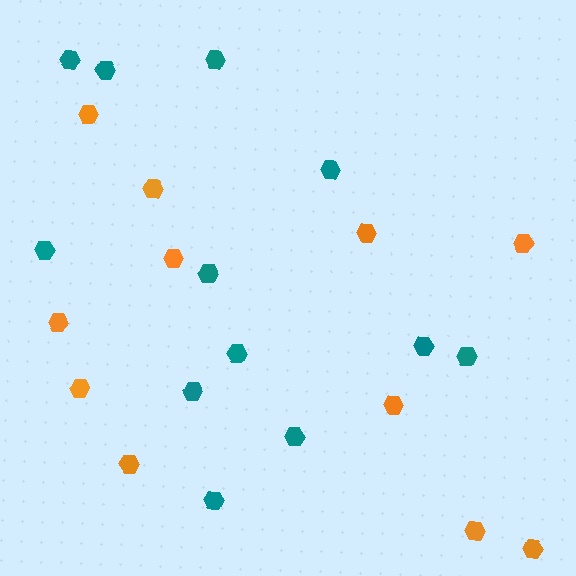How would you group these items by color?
There are 2 groups: one group of orange hexagons (11) and one group of teal hexagons (12).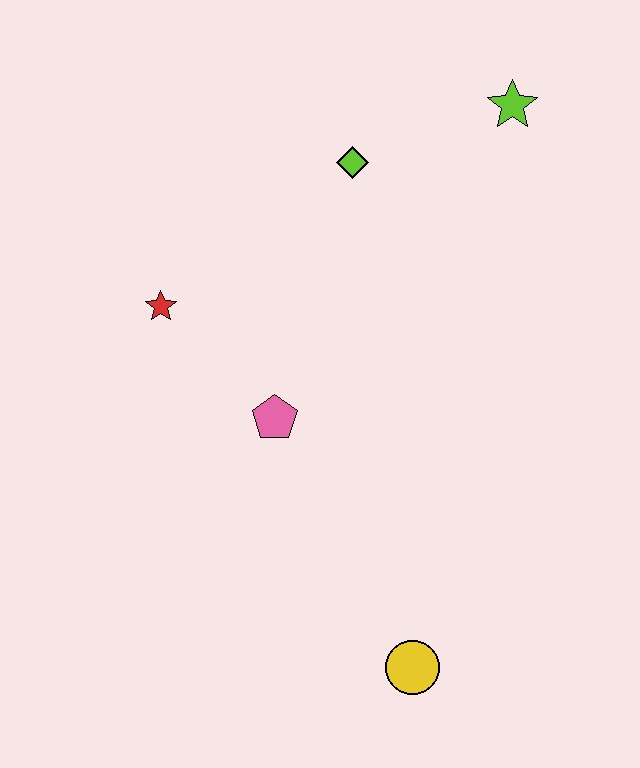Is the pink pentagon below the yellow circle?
No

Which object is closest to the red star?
The pink pentagon is closest to the red star.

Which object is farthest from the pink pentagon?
The lime star is farthest from the pink pentagon.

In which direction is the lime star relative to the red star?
The lime star is to the right of the red star.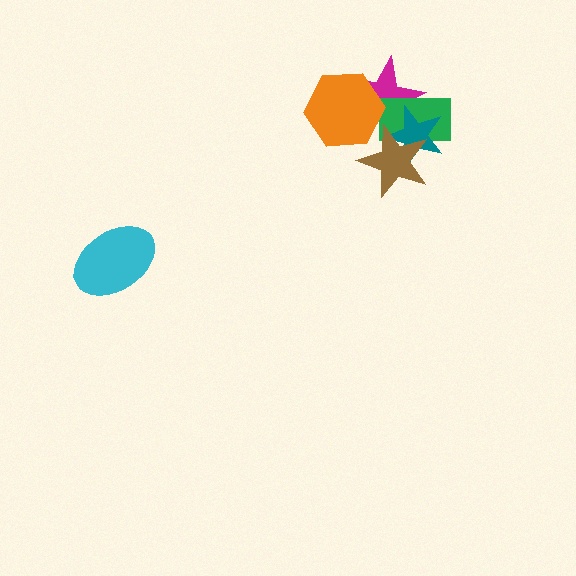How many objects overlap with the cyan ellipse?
0 objects overlap with the cyan ellipse.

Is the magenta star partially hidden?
Yes, it is partially covered by another shape.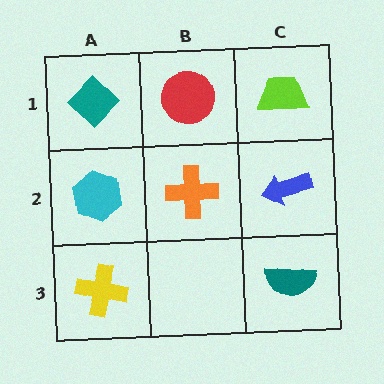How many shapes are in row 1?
3 shapes.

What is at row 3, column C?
A teal semicircle.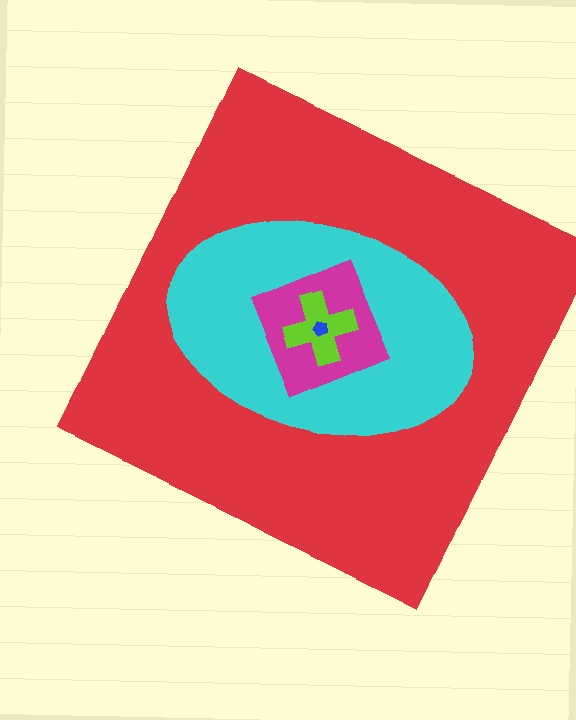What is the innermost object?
The blue pentagon.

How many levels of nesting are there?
5.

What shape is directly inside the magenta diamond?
The lime cross.